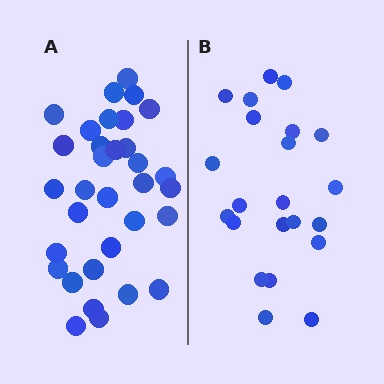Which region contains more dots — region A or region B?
Region A (the left region) has more dots.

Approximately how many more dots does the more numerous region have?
Region A has roughly 12 or so more dots than region B.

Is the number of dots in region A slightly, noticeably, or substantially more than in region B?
Region A has substantially more. The ratio is roughly 1.5 to 1.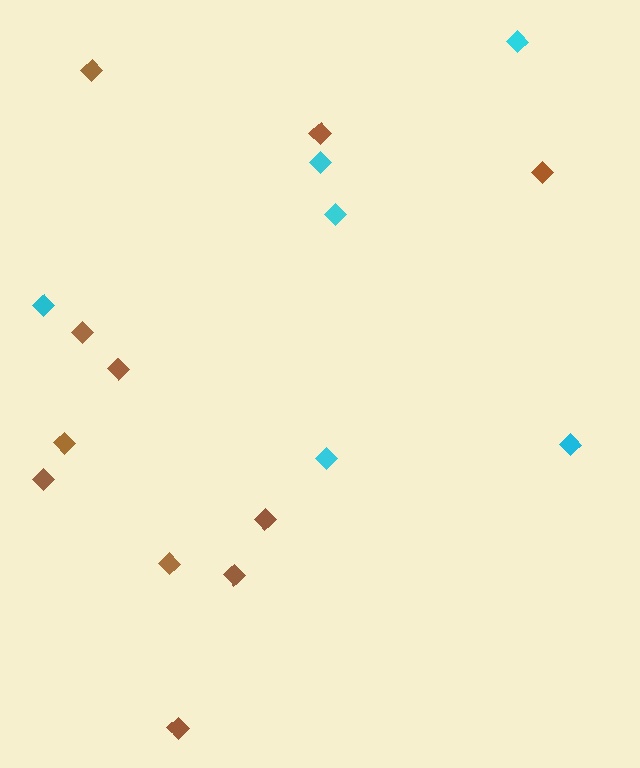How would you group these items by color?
There are 2 groups: one group of brown diamonds (11) and one group of cyan diamonds (6).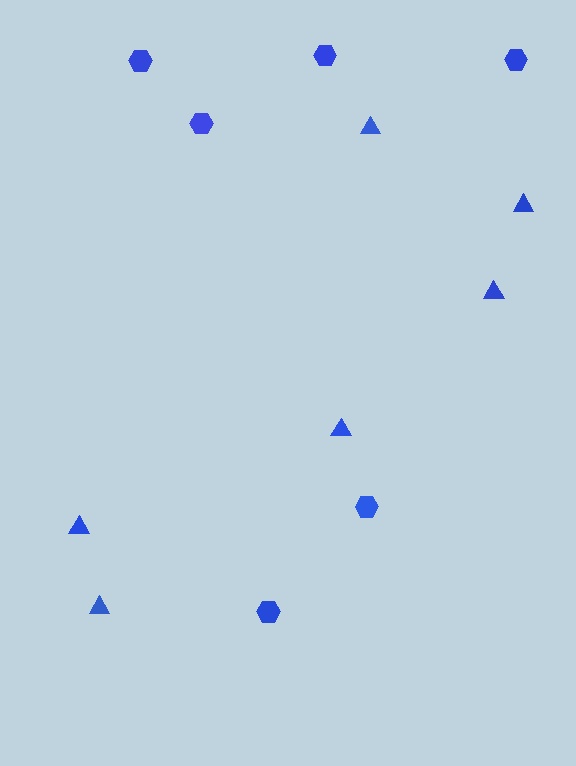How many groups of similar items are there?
There are 2 groups: one group of triangles (6) and one group of hexagons (6).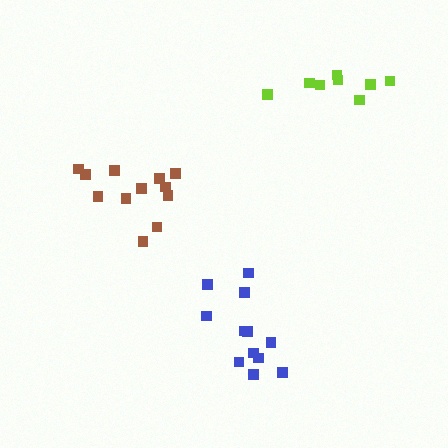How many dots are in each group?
Group 1: 8 dots, Group 2: 12 dots, Group 3: 12 dots (32 total).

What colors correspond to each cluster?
The clusters are colored: lime, blue, brown.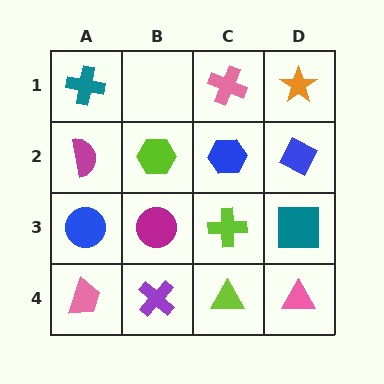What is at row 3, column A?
A blue circle.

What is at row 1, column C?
A pink cross.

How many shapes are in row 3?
4 shapes.